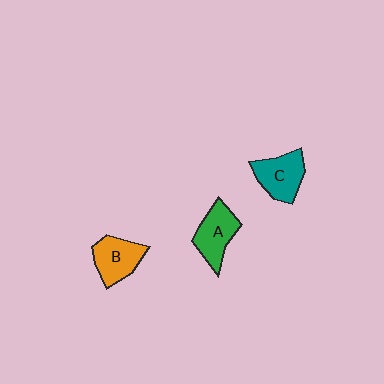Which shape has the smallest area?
Shape B (orange).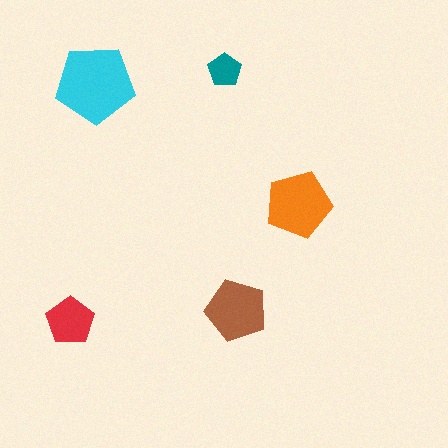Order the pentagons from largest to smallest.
the cyan one, the orange one, the brown one, the red one, the teal one.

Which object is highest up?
The teal pentagon is topmost.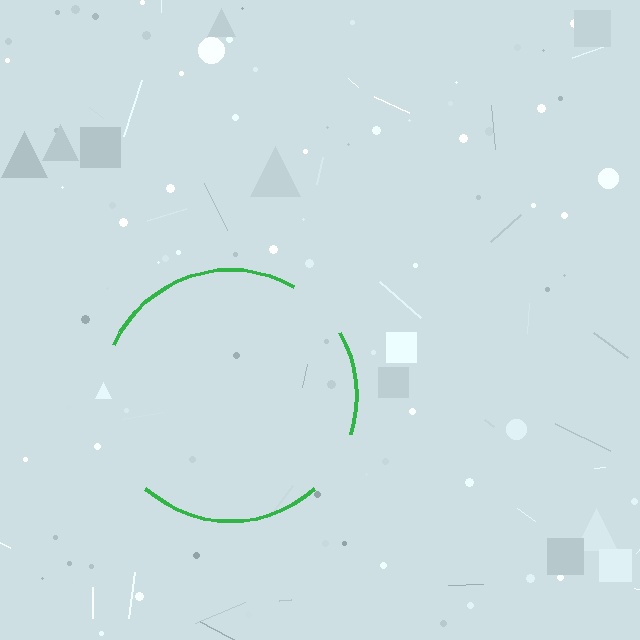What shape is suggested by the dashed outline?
The dashed outline suggests a circle.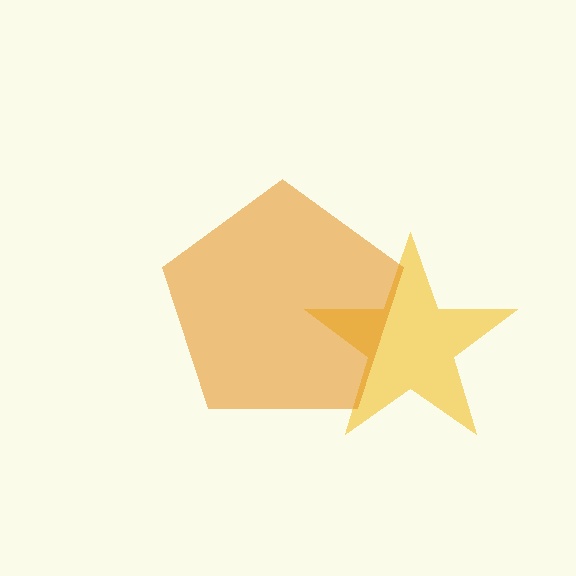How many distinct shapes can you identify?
There are 2 distinct shapes: a yellow star, an orange pentagon.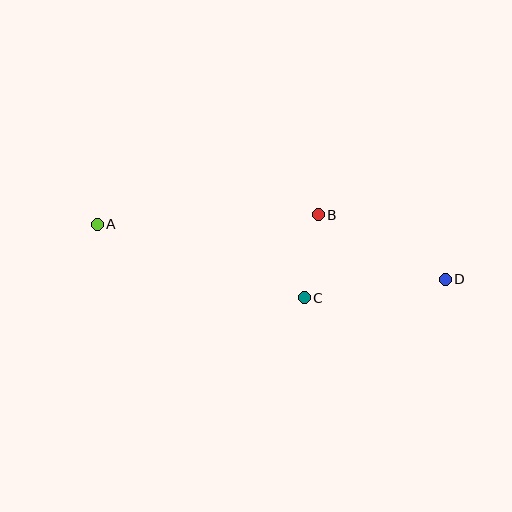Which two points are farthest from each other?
Points A and D are farthest from each other.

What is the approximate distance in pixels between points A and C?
The distance between A and C is approximately 219 pixels.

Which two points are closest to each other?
Points B and C are closest to each other.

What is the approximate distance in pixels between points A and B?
The distance between A and B is approximately 221 pixels.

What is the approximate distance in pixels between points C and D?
The distance between C and D is approximately 143 pixels.